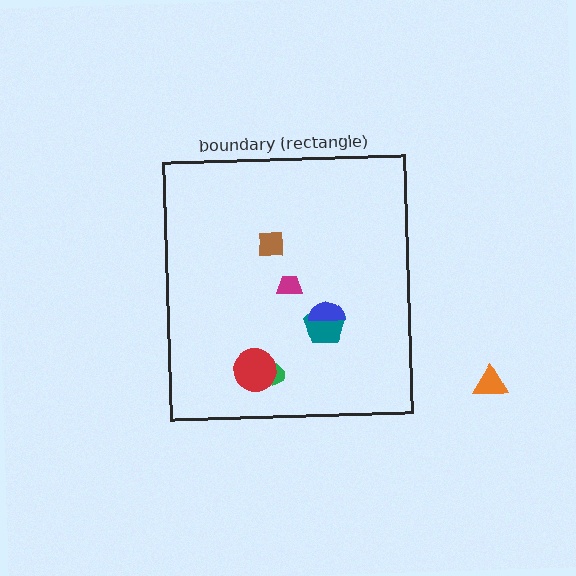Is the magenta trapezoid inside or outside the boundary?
Inside.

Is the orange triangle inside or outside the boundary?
Outside.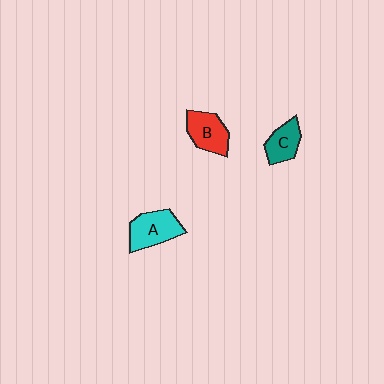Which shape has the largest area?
Shape A (cyan).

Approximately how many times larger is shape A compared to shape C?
Approximately 1.4 times.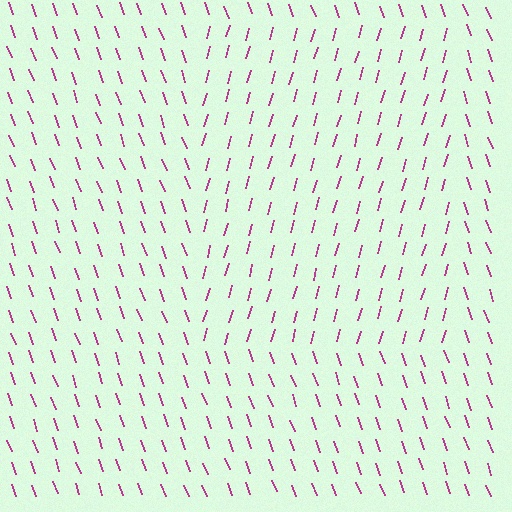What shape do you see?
I see a rectangle.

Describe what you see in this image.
The image is filled with small magenta line segments. A rectangle region in the image has lines oriented differently from the surrounding lines, creating a visible texture boundary.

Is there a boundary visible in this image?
Yes, there is a texture boundary formed by a change in line orientation.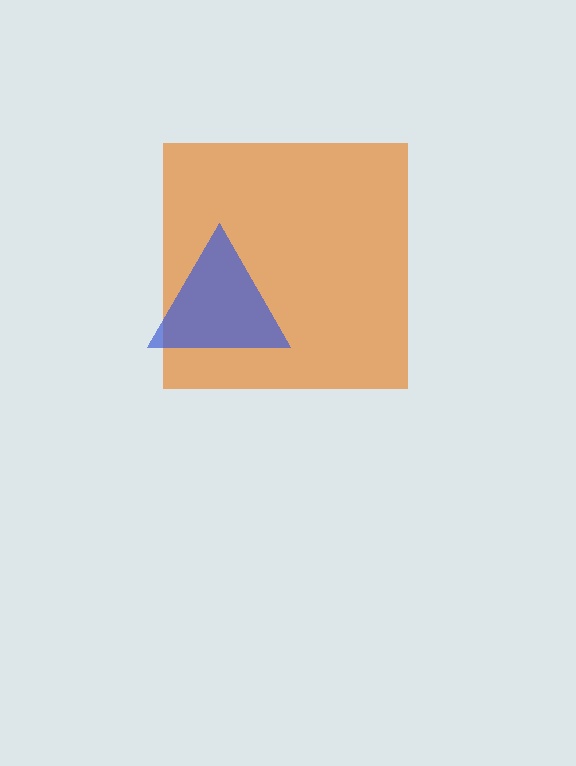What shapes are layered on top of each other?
The layered shapes are: an orange square, a blue triangle.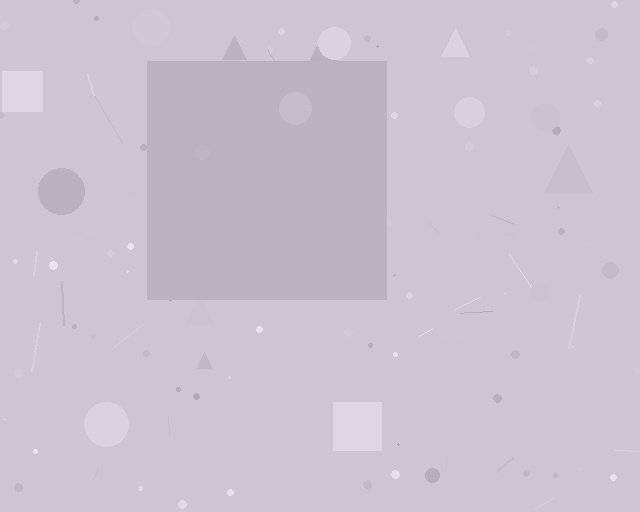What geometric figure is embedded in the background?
A square is embedded in the background.